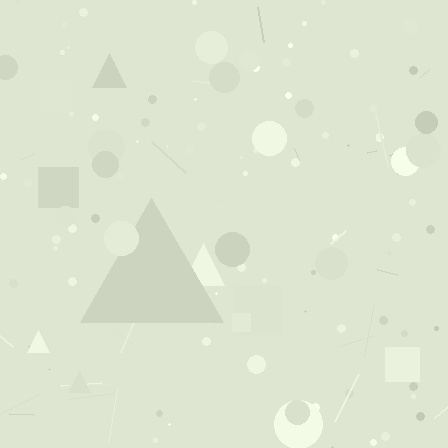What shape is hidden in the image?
A triangle is hidden in the image.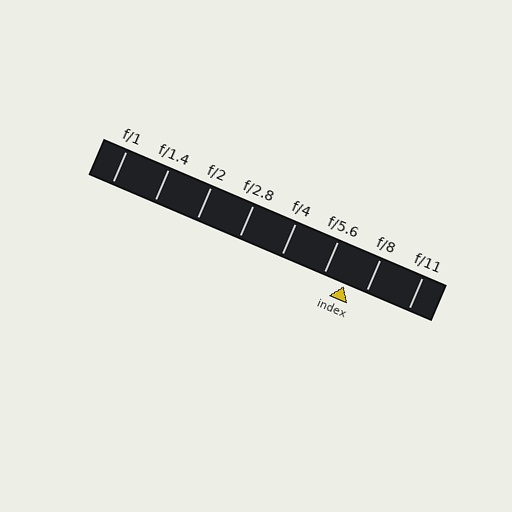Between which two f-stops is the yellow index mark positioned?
The index mark is between f/5.6 and f/8.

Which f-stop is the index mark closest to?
The index mark is closest to f/8.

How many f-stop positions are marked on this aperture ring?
There are 8 f-stop positions marked.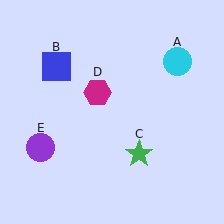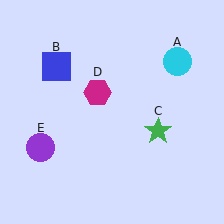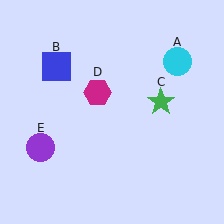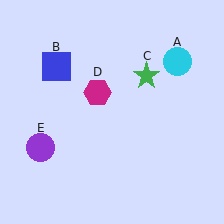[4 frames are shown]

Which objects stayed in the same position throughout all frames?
Cyan circle (object A) and blue square (object B) and magenta hexagon (object D) and purple circle (object E) remained stationary.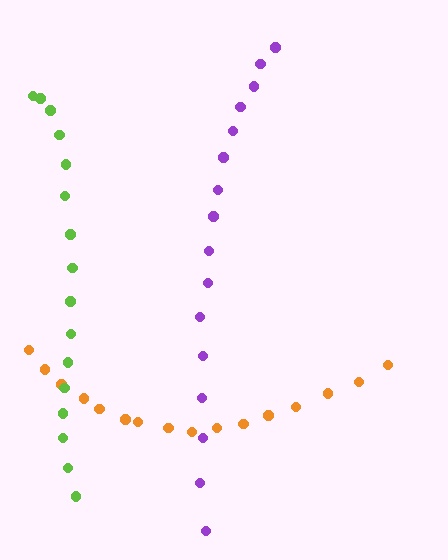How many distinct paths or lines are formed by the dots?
There are 3 distinct paths.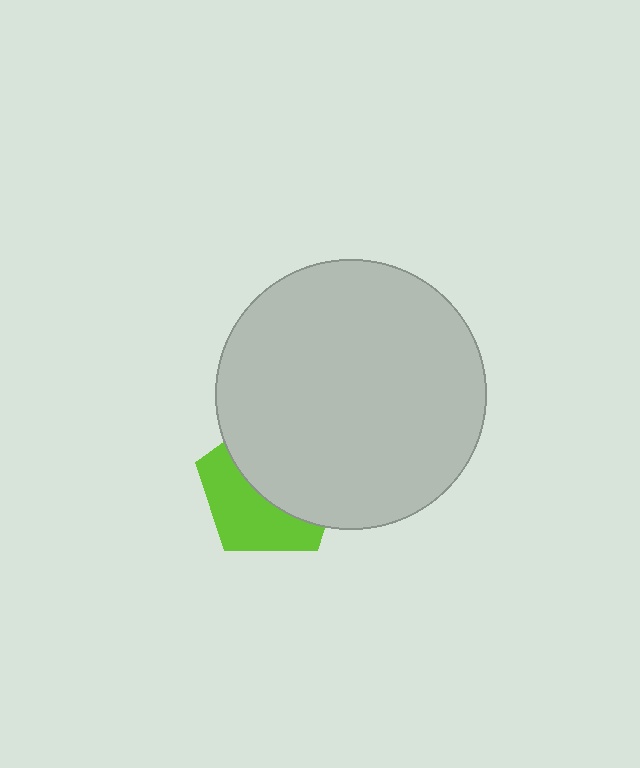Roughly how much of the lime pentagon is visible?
A small part of it is visible (roughly 45%).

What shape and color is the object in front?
The object in front is a light gray circle.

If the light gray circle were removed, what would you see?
You would see the complete lime pentagon.